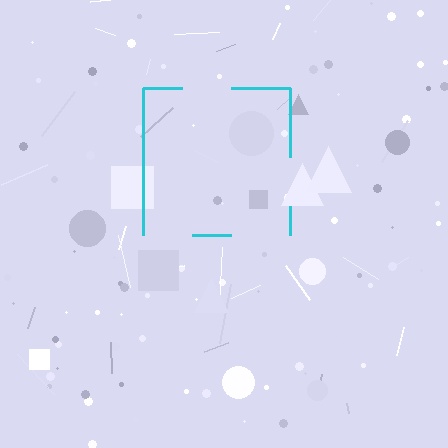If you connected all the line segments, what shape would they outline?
They would outline a square.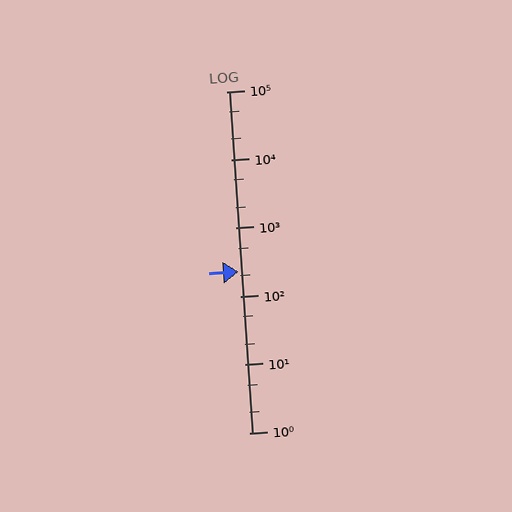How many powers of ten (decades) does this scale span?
The scale spans 5 decades, from 1 to 100000.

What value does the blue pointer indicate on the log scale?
The pointer indicates approximately 230.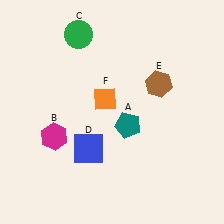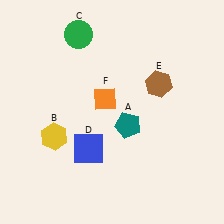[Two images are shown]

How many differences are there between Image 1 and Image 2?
There is 1 difference between the two images.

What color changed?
The hexagon (B) changed from magenta in Image 1 to yellow in Image 2.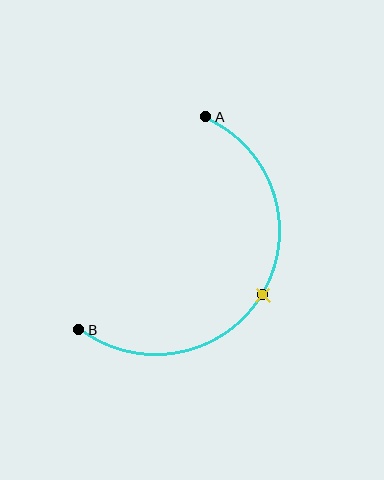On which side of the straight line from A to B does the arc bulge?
The arc bulges to the right of the straight line connecting A and B.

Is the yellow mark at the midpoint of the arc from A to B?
Yes. The yellow mark lies on the arc at equal arc-length from both A and B — it is the arc midpoint.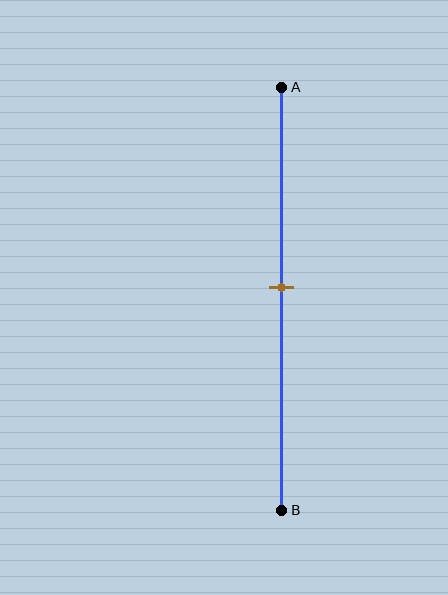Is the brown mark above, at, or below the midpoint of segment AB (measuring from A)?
The brown mark is approximately at the midpoint of segment AB.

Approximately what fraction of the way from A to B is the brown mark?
The brown mark is approximately 45% of the way from A to B.